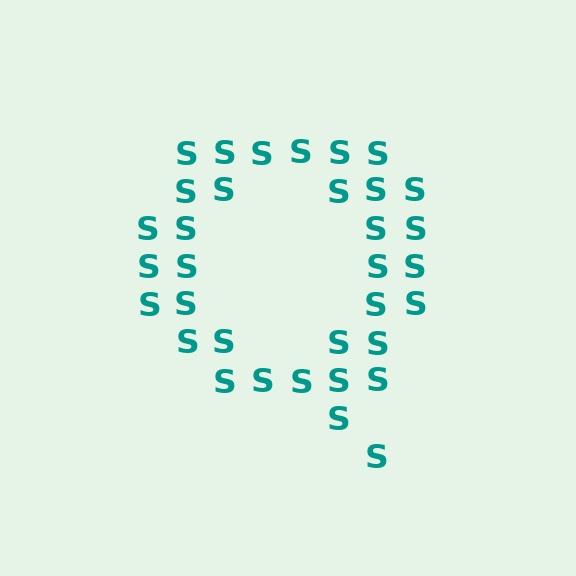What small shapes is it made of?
It is made of small letter S's.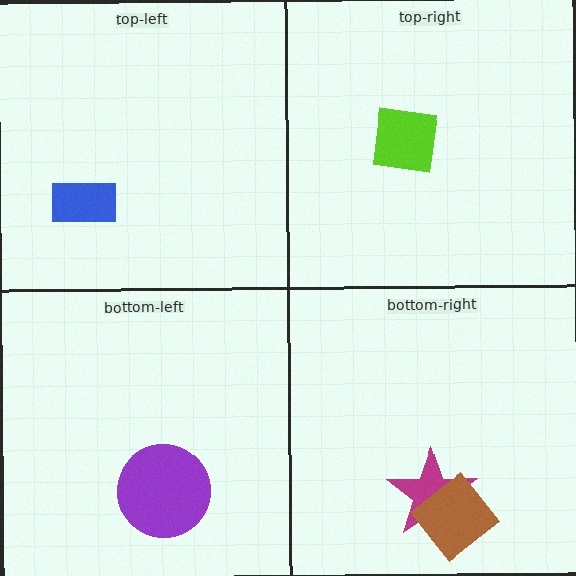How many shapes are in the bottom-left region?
1.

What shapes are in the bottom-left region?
The purple circle.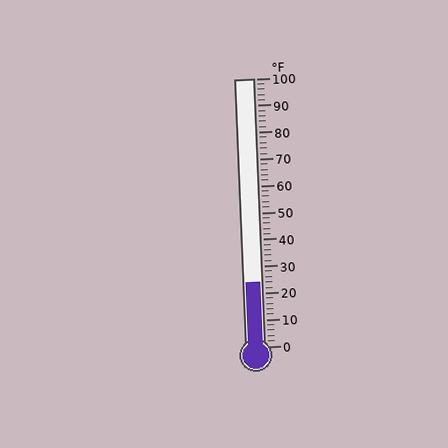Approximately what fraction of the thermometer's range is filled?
The thermometer is filled to approximately 25% of its range.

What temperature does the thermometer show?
The thermometer shows approximately 24°F.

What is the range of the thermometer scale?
The thermometer scale ranges from 0°F to 100°F.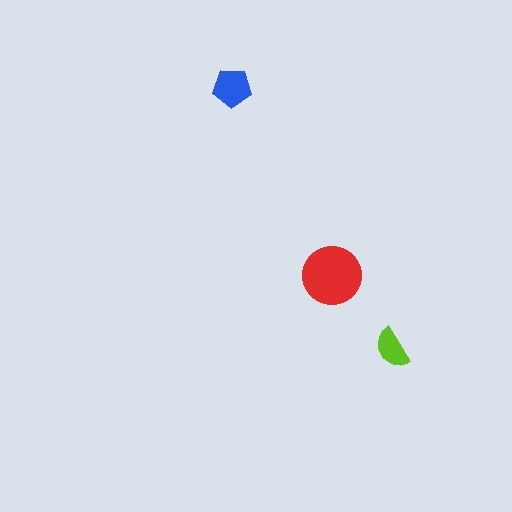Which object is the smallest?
The lime semicircle.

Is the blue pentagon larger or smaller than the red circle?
Smaller.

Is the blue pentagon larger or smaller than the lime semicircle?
Larger.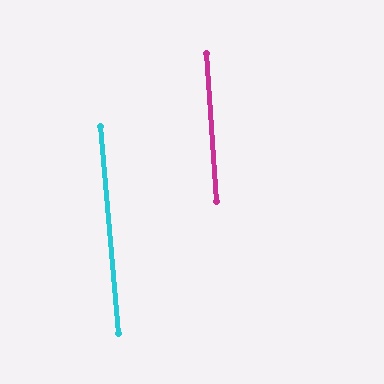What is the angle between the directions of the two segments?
Approximately 1 degree.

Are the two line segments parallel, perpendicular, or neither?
Parallel — their directions differ by only 1.2°.